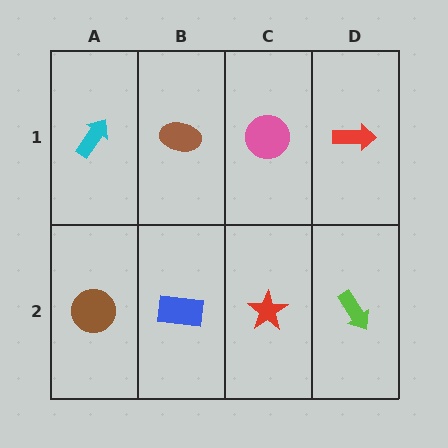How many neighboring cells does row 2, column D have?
2.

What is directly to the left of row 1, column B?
A cyan arrow.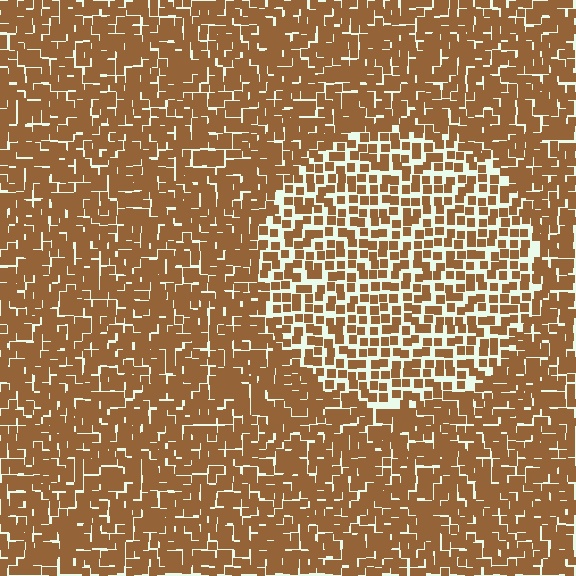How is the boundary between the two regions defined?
The boundary is defined by a change in element density (approximately 1.7x ratio). All elements are the same color, size, and shape.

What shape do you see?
I see a circle.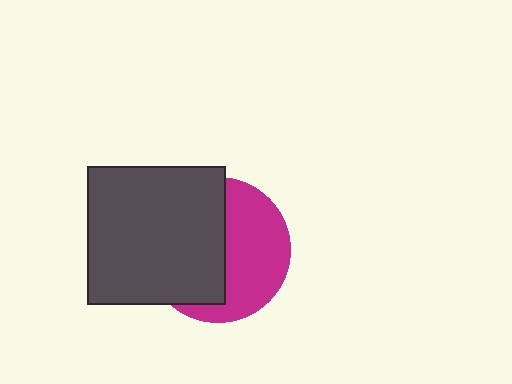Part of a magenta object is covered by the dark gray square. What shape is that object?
It is a circle.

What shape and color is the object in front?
The object in front is a dark gray square.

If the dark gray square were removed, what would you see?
You would see the complete magenta circle.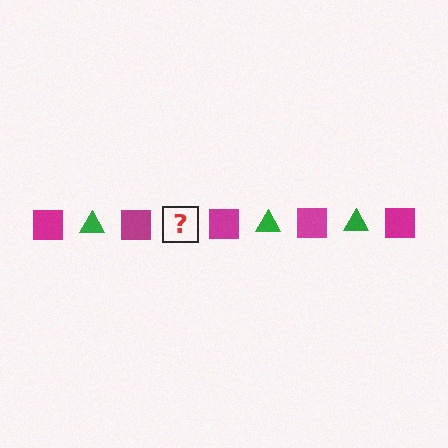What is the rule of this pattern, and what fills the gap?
The rule is that the pattern alternates between magenta square and green triangle. The gap should be filled with a green triangle.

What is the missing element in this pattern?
The missing element is a green triangle.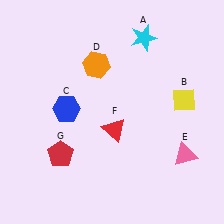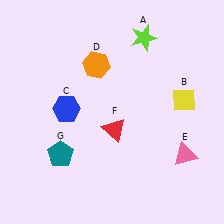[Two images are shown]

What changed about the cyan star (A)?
In Image 1, A is cyan. In Image 2, it changed to lime.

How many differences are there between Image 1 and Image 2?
There are 2 differences between the two images.